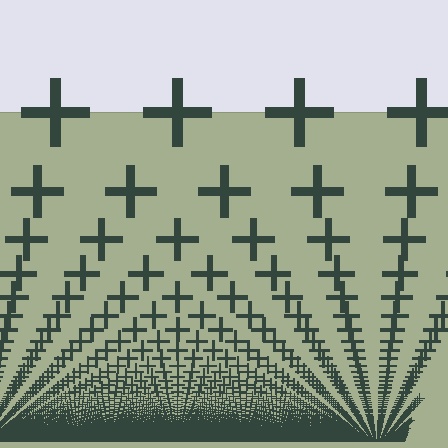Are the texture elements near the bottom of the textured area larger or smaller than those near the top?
Smaller. The gradient is inverted — elements near the bottom are smaller and denser.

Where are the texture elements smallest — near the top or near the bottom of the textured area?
Near the bottom.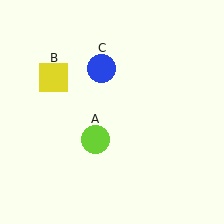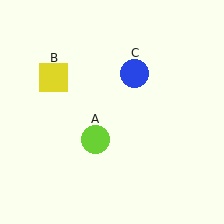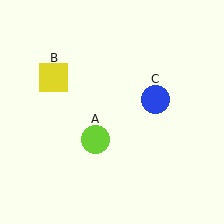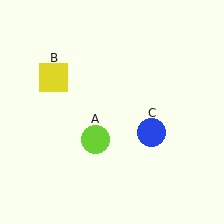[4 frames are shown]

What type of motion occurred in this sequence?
The blue circle (object C) rotated clockwise around the center of the scene.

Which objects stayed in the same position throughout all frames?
Lime circle (object A) and yellow square (object B) remained stationary.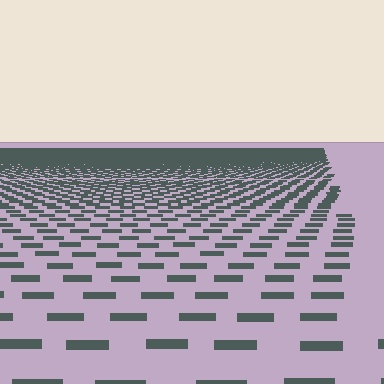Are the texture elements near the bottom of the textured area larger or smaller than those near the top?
Larger. Near the bottom, elements are closer to the viewer and appear at a bigger on-screen size.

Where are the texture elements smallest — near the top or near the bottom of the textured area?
Near the top.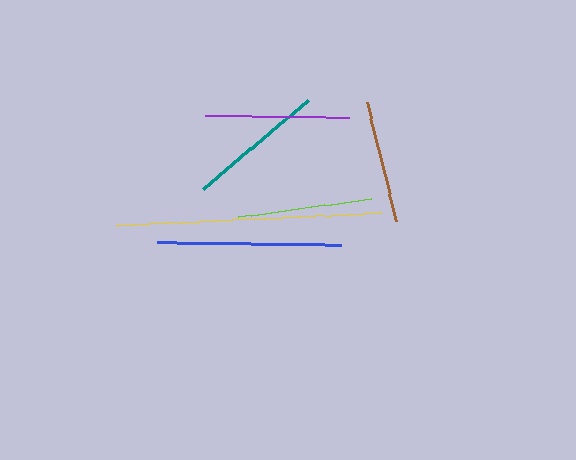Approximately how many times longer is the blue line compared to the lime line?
The blue line is approximately 1.4 times the length of the lime line.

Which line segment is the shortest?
The brown line is the shortest at approximately 123 pixels.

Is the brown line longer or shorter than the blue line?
The blue line is longer than the brown line.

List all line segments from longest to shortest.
From longest to shortest: yellow, blue, purple, teal, lime, brown.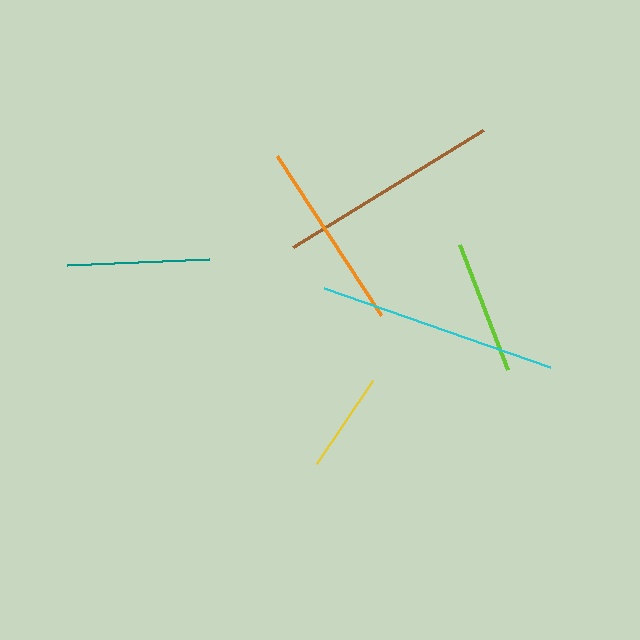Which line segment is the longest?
The cyan line is the longest at approximately 239 pixels.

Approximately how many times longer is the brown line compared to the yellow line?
The brown line is approximately 2.2 times the length of the yellow line.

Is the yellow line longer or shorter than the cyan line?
The cyan line is longer than the yellow line.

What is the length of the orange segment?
The orange segment is approximately 189 pixels long.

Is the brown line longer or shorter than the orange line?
The brown line is longer than the orange line.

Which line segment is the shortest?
The yellow line is the shortest at approximately 101 pixels.